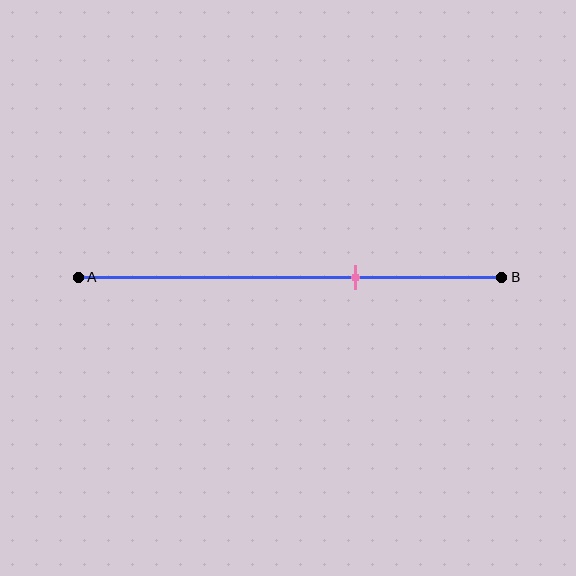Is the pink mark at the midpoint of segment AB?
No, the mark is at about 65% from A, not at the 50% midpoint.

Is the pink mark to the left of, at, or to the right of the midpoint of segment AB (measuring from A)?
The pink mark is to the right of the midpoint of segment AB.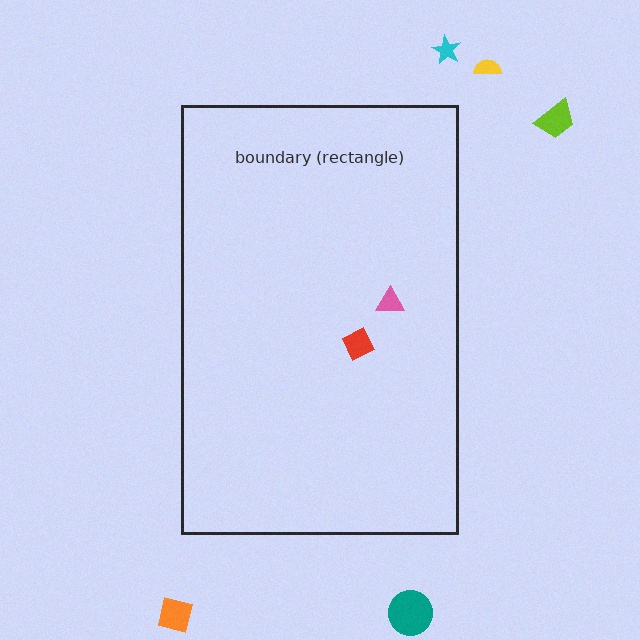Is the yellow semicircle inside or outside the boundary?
Outside.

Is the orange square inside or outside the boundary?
Outside.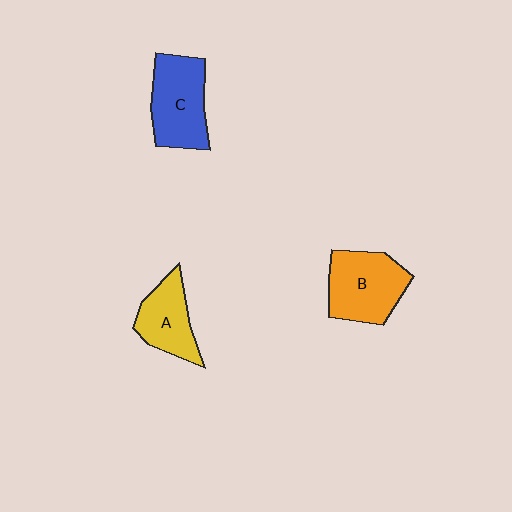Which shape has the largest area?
Shape B (orange).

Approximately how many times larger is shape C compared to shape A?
Approximately 1.3 times.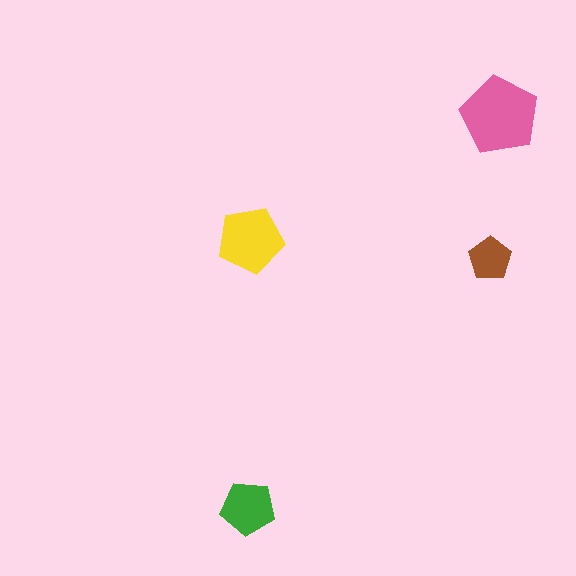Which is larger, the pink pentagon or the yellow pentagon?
The pink one.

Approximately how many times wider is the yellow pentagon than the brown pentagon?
About 1.5 times wider.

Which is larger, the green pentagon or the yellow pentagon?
The yellow one.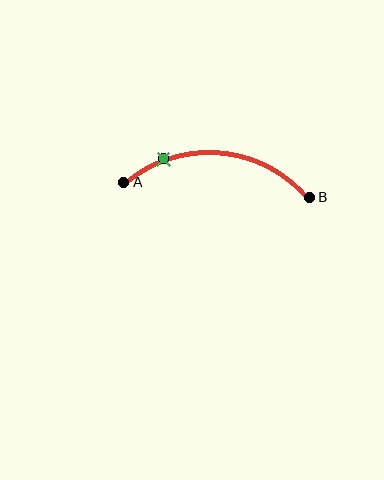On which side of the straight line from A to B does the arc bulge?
The arc bulges above the straight line connecting A and B.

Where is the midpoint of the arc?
The arc midpoint is the point on the curve farthest from the straight line joining A and B. It sits above that line.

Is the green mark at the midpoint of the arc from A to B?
No. The green mark lies on the arc but is closer to endpoint A. The arc midpoint would be at the point on the curve equidistant along the arc from both A and B.